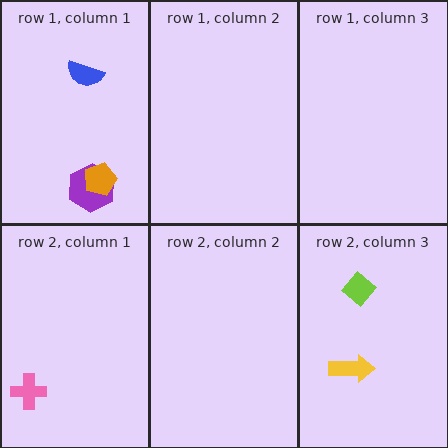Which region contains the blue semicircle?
The row 1, column 1 region.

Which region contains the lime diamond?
The row 2, column 3 region.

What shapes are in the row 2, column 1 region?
The pink cross.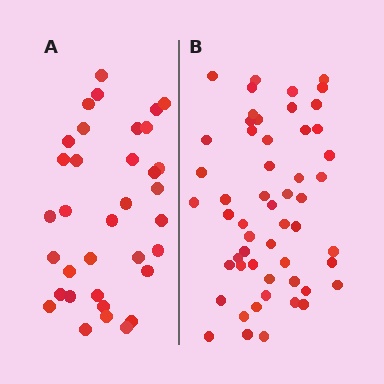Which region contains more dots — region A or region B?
Region B (the right region) has more dots.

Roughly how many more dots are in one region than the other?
Region B has approximately 20 more dots than region A.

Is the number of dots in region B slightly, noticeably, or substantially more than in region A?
Region B has substantially more. The ratio is roughly 1.5 to 1.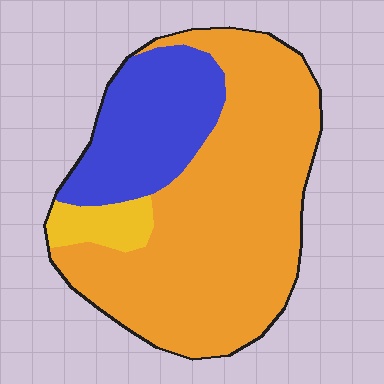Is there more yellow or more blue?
Blue.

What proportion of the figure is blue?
Blue covers 25% of the figure.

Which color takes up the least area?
Yellow, at roughly 5%.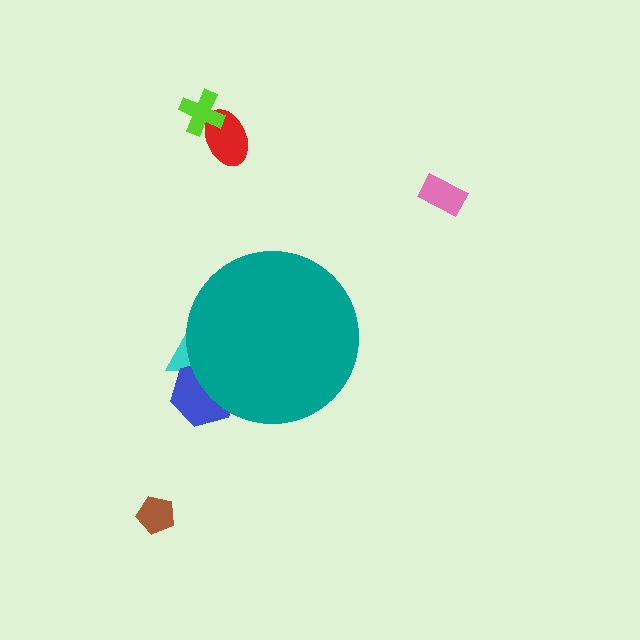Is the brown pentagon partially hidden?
No, the brown pentagon is fully visible.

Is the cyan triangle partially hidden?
Yes, the cyan triangle is partially hidden behind the teal circle.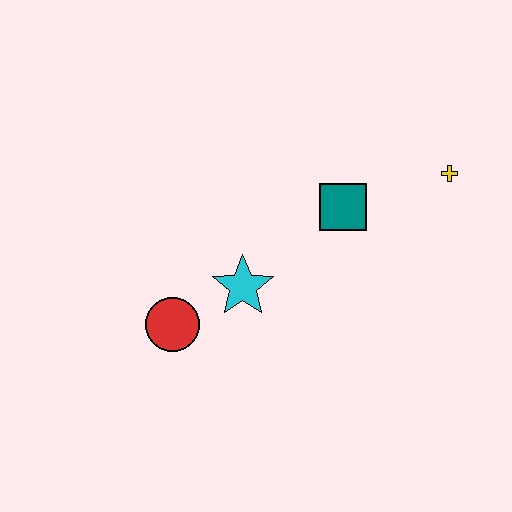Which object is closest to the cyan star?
The red circle is closest to the cyan star.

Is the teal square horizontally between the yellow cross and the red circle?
Yes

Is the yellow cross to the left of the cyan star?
No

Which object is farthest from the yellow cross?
The red circle is farthest from the yellow cross.